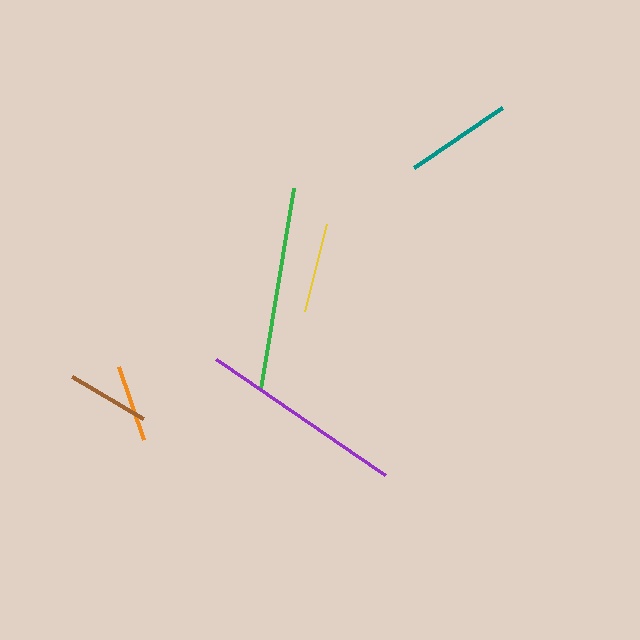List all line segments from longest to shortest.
From longest to shortest: purple, green, teal, yellow, brown, orange.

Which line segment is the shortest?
The orange line is the shortest at approximately 77 pixels.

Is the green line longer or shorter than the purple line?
The purple line is longer than the green line.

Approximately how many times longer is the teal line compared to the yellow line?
The teal line is approximately 1.2 times the length of the yellow line.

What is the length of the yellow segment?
The yellow segment is approximately 90 pixels long.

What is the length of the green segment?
The green segment is approximately 205 pixels long.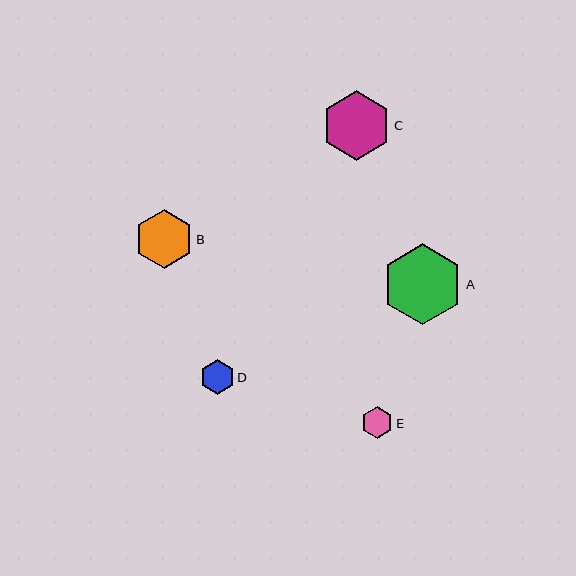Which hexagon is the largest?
Hexagon A is the largest with a size of approximately 81 pixels.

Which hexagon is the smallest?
Hexagon E is the smallest with a size of approximately 32 pixels.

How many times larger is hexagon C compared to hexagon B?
Hexagon C is approximately 1.2 times the size of hexagon B.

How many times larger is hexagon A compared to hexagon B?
Hexagon A is approximately 1.4 times the size of hexagon B.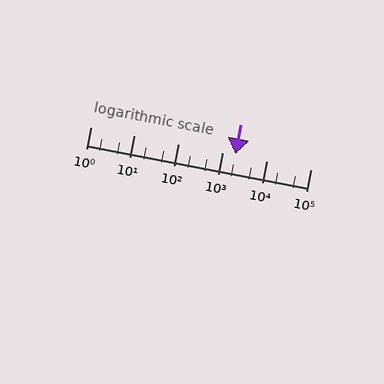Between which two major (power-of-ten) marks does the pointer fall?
The pointer is between 1000 and 10000.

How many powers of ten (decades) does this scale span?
The scale spans 5 decades, from 1 to 100000.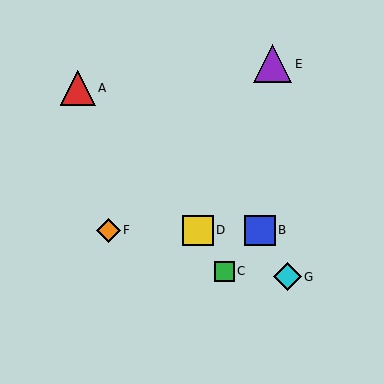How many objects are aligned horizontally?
3 objects (B, D, F) are aligned horizontally.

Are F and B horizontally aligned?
Yes, both are at y≈230.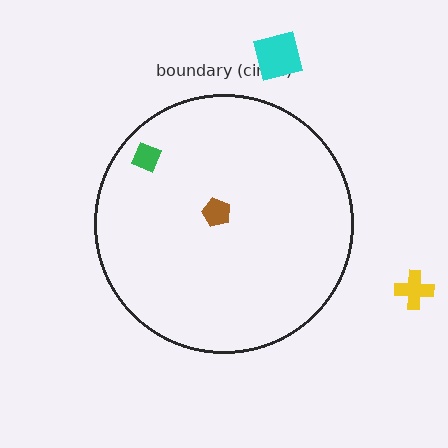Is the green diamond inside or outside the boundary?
Inside.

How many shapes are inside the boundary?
2 inside, 2 outside.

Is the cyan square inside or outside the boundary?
Outside.